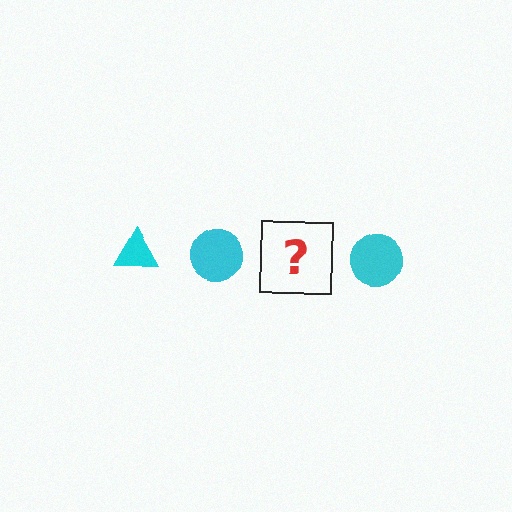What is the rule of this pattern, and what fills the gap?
The rule is that the pattern cycles through triangle, circle shapes in cyan. The gap should be filled with a cyan triangle.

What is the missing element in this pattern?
The missing element is a cyan triangle.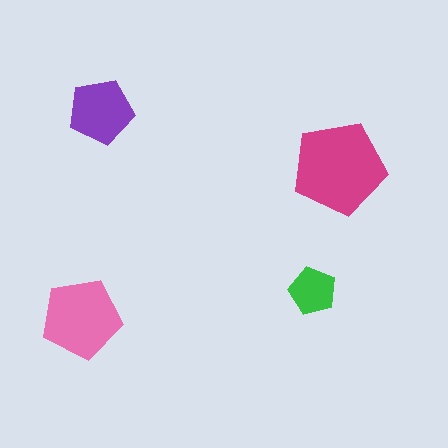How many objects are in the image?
There are 4 objects in the image.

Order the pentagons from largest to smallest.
the magenta one, the pink one, the purple one, the green one.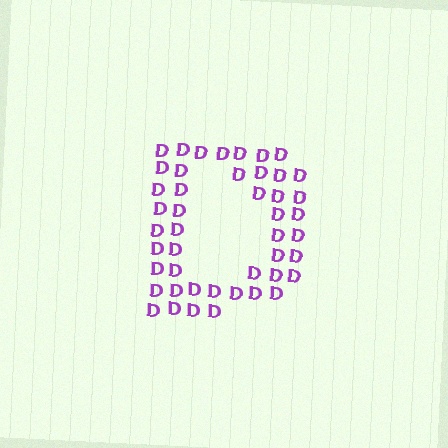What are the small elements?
The small elements are letter D's.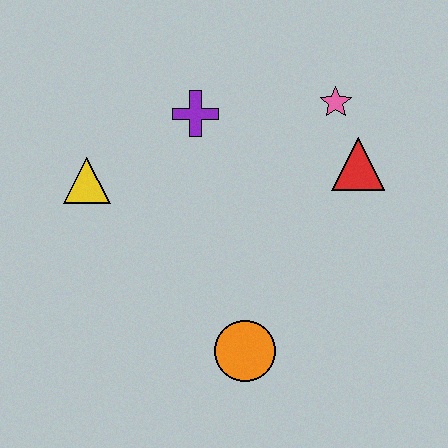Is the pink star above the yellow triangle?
Yes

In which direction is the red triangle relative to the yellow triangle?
The red triangle is to the right of the yellow triangle.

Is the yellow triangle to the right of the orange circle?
No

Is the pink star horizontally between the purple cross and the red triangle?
Yes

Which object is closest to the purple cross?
The yellow triangle is closest to the purple cross.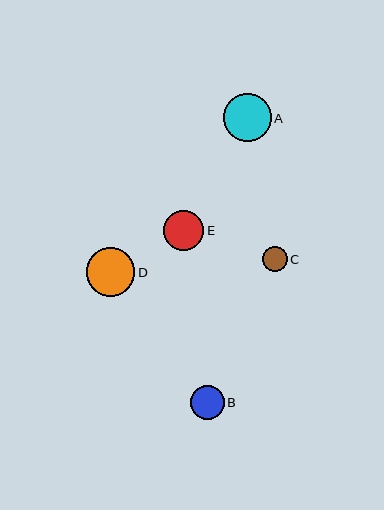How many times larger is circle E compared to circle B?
Circle E is approximately 1.2 times the size of circle B.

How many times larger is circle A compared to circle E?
Circle A is approximately 1.2 times the size of circle E.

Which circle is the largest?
Circle D is the largest with a size of approximately 49 pixels.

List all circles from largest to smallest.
From largest to smallest: D, A, E, B, C.